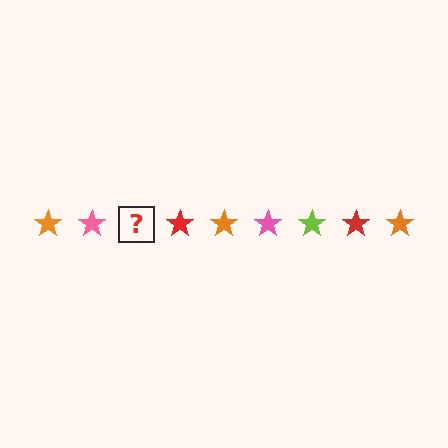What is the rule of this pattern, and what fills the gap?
The rule is that the pattern cycles through orange, pink, lime, red stars. The gap should be filled with a lime star.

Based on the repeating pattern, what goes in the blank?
The blank should be a lime star.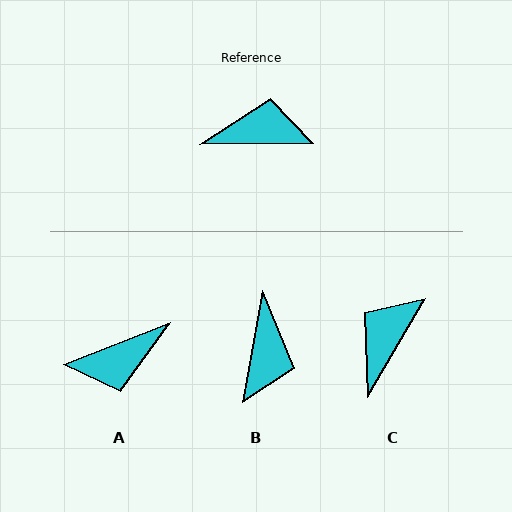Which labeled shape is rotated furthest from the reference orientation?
A, about 159 degrees away.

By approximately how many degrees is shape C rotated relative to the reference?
Approximately 59 degrees counter-clockwise.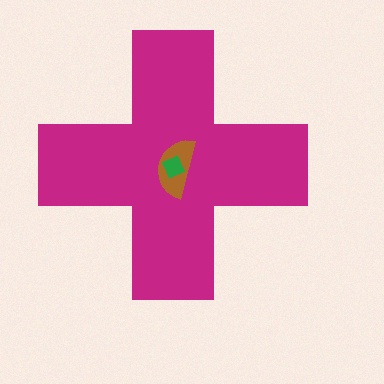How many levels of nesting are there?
3.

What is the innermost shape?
The green diamond.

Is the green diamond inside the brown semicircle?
Yes.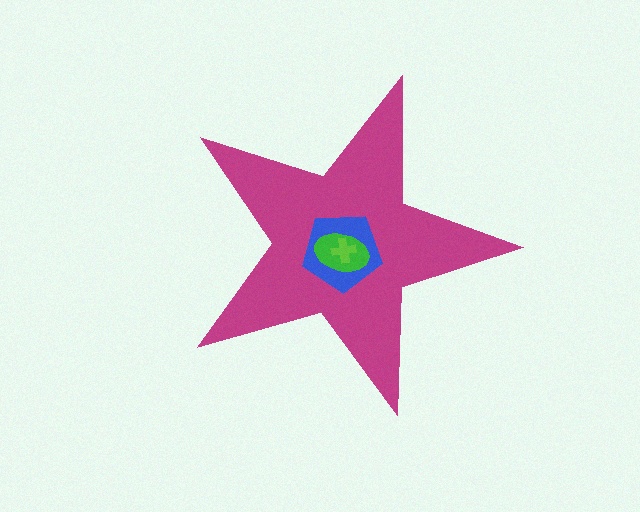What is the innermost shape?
The lime cross.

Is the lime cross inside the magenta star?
Yes.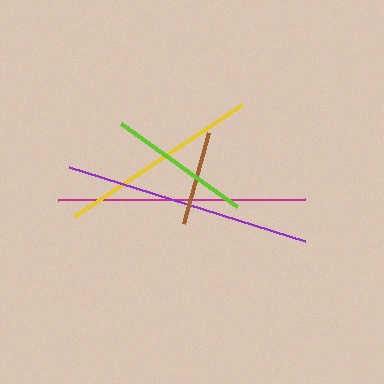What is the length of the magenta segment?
The magenta segment is approximately 248 pixels long.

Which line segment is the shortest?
The brown line is the shortest at approximately 95 pixels.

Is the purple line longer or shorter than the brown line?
The purple line is longer than the brown line.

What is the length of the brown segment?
The brown segment is approximately 95 pixels long.